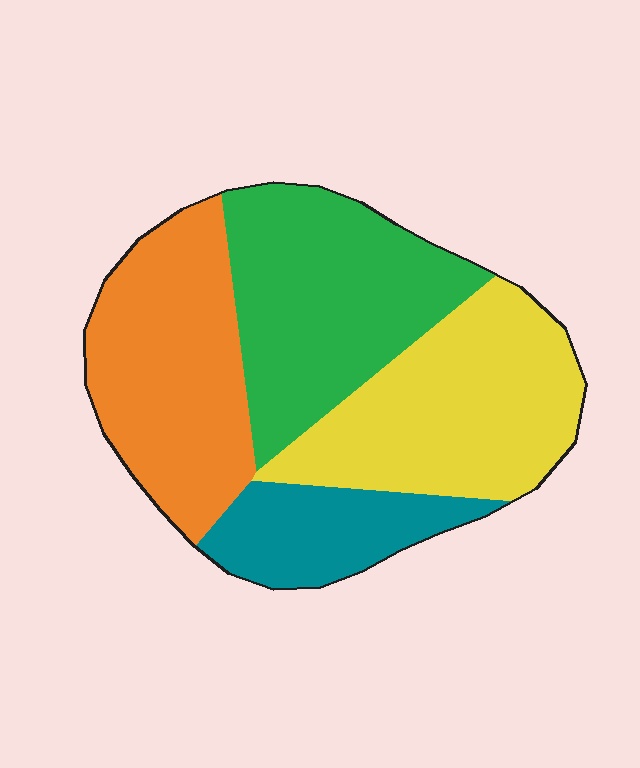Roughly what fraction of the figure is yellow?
Yellow takes up about one third (1/3) of the figure.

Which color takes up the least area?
Teal, at roughly 15%.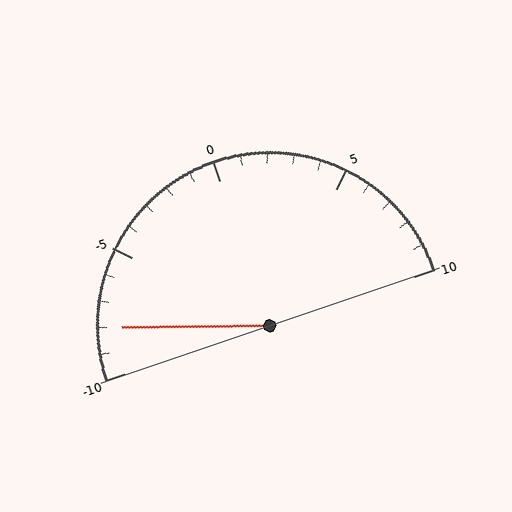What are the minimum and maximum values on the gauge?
The gauge ranges from -10 to 10.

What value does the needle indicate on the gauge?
The needle indicates approximately -8.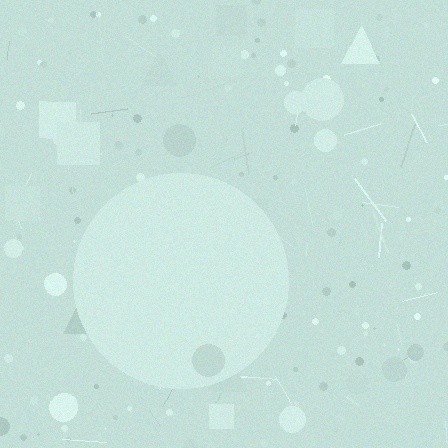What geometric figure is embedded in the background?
A circle is embedded in the background.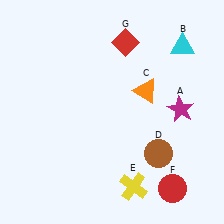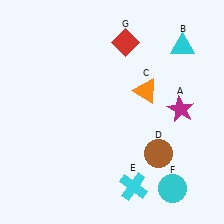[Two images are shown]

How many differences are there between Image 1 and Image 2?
There are 2 differences between the two images.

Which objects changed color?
E changed from yellow to cyan. F changed from red to cyan.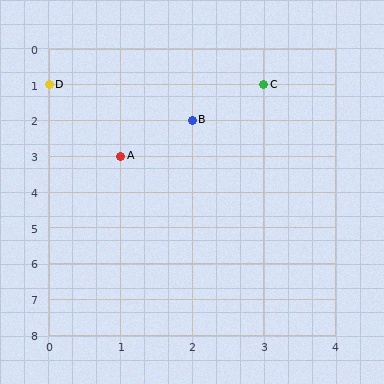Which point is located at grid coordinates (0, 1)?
Point D is at (0, 1).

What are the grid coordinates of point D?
Point D is at grid coordinates (0, 1).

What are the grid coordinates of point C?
Point C is at grid coordinates (3, 1).